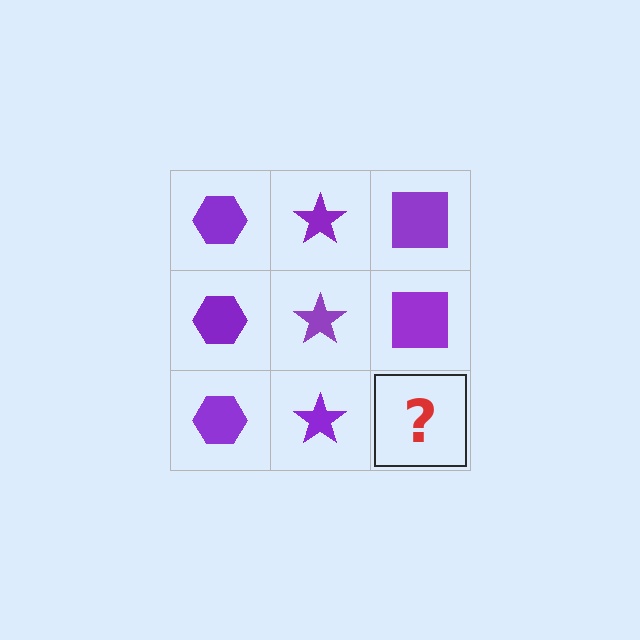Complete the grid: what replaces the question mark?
The question mark should be replaced with a purple square.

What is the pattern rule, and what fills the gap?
The rule is that each column has a consistent shape. The gap should be filled with a purple square.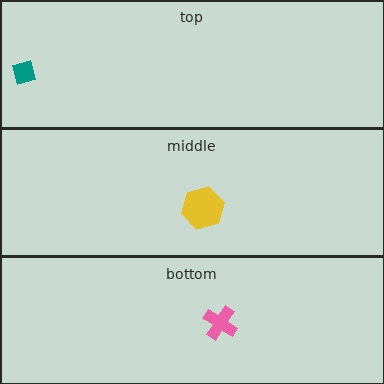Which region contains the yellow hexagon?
The middle region.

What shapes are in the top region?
The teal diamond.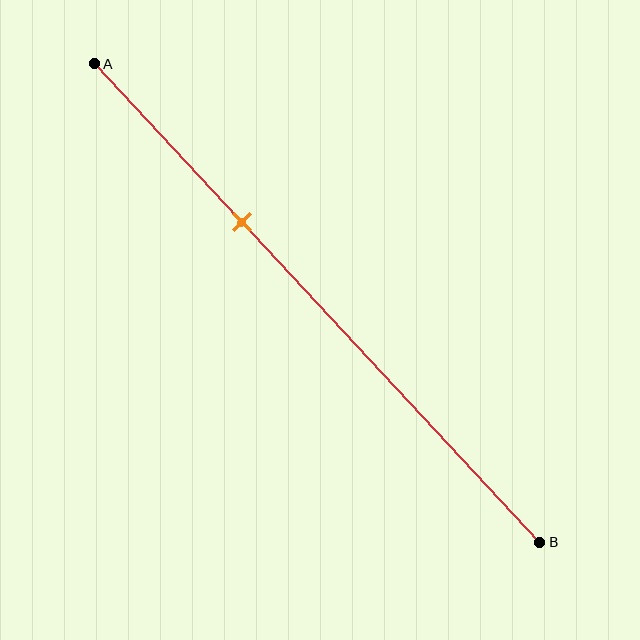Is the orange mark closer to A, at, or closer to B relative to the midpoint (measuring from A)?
The orange mark is closer to point A than the midpoint of segment AB.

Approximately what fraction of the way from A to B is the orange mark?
The orange mark is approximately 35% of the way from A to B.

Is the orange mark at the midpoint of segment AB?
No, the mark is at about 35% from A, not at the 50% midpoint.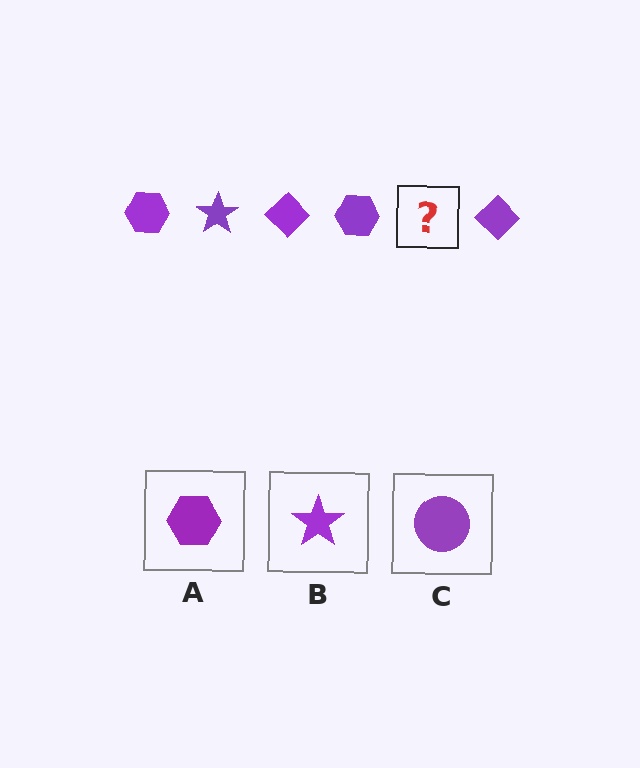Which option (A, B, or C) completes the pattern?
B.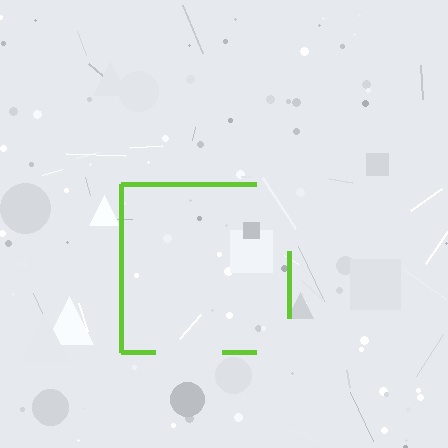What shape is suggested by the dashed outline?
The dashed outline suggests a square.